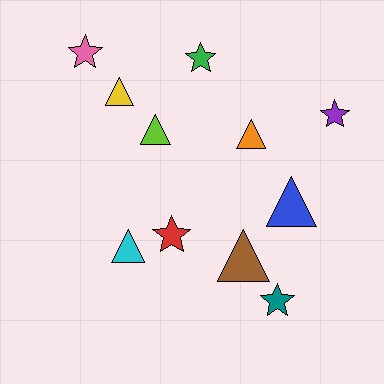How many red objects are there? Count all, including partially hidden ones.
There is 1 red object.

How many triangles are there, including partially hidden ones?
There are 6 triangles.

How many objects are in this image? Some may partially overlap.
There are 11 objects.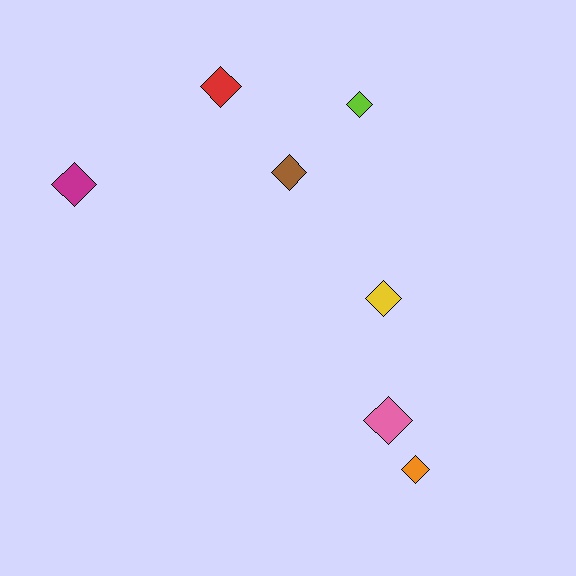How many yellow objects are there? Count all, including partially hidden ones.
There is 1 yellow object.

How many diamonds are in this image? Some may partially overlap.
There are 7 diamonds.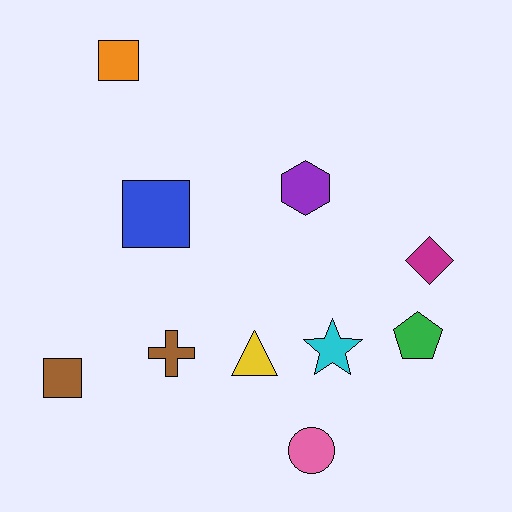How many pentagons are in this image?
There is 1 pentagon.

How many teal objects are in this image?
There are no teal objects.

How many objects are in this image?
There are 10 objects.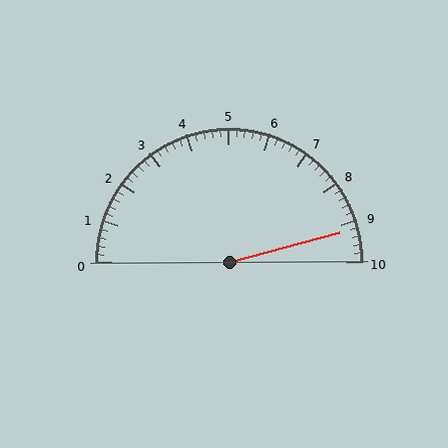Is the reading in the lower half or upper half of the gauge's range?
The reading is in the upper half of the range (0 to 10).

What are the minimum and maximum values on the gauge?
The gauge ranges from 0 to 10.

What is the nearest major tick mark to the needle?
The nearest major tick mark is 9.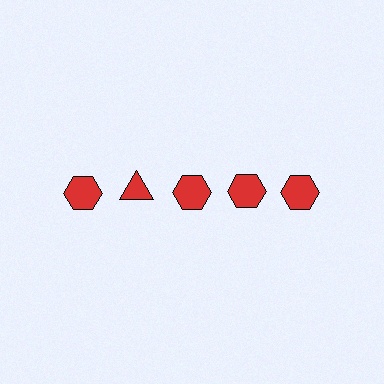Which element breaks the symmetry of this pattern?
The red triangle in the top row, second from left column breaks the symmetry. All other shapes are red hexagons.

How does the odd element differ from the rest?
It has a different shape: triangle instead of hexagon.